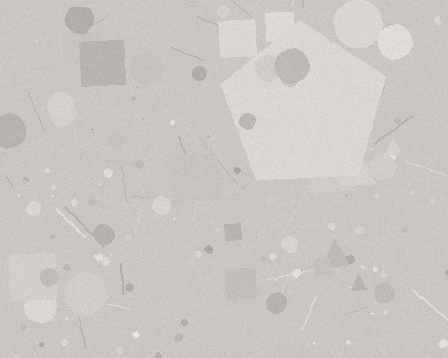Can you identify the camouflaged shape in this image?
The camouflaged shape is a pentagon.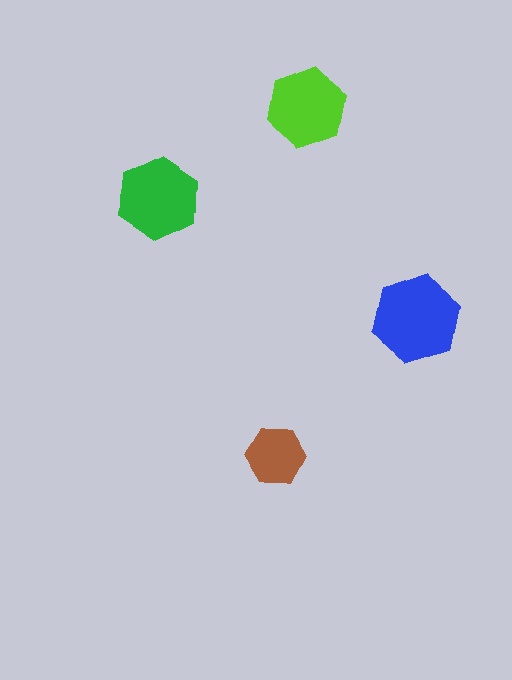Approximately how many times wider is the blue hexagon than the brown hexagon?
About 1.5 times wider.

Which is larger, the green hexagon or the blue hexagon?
The blue one.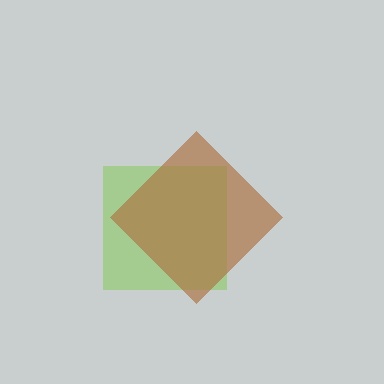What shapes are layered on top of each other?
The layered shapes are: a lime square, a brown diamond.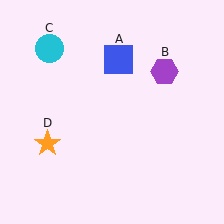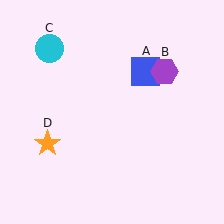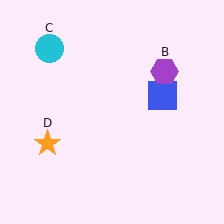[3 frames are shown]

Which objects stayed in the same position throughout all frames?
Purple hexagon (object B) and cyan circle (object C) and orange star (object D) remained stationary.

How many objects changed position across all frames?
1 object changed position: blue square (object A).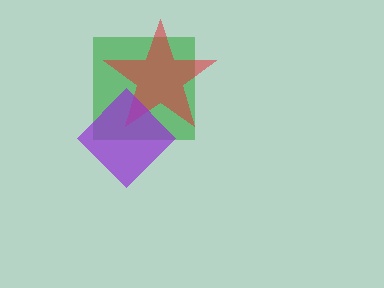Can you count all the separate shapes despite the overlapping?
Yes, there are 3 separate shapes.